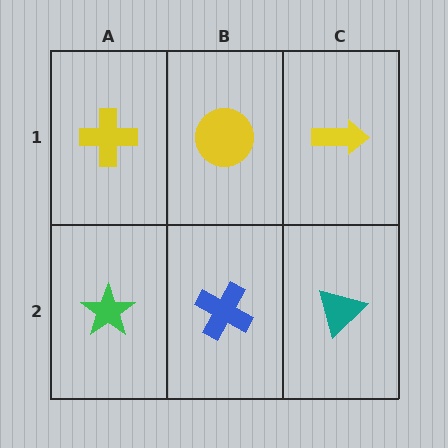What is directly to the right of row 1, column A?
A yellow circle.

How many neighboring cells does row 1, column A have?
2.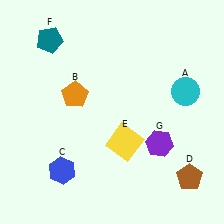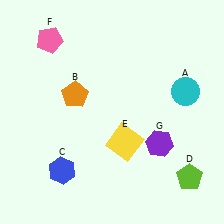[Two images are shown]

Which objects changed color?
D changed from brown to lime. F changed from teal to pink.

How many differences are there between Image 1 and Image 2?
There are 2 differences between the two images.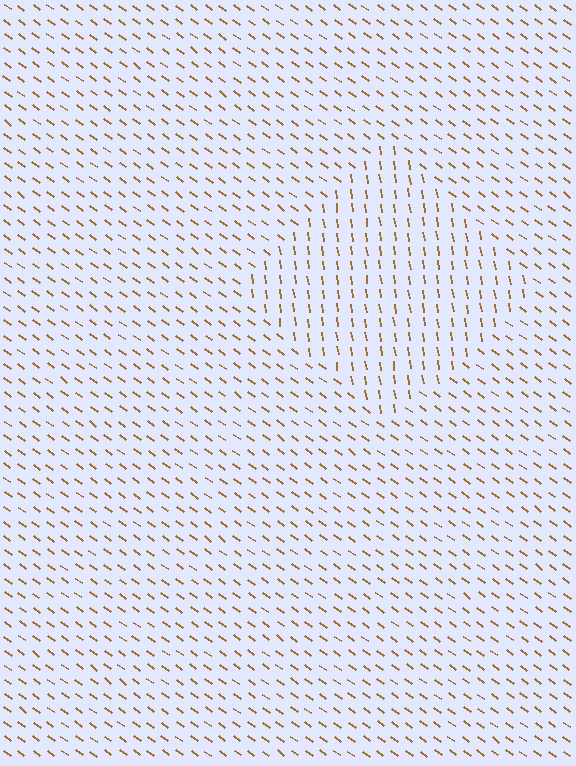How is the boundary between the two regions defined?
The boundary is defined purely by a change in line orientation (approximately 45 degrees difference). All lines are the same color and thickness.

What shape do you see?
I see a diamond.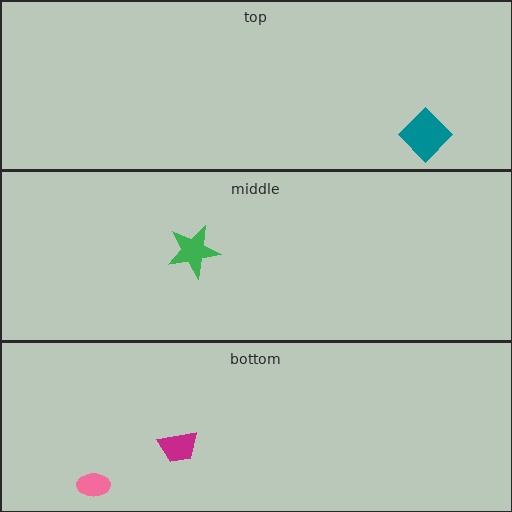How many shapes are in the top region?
1.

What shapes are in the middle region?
The green star.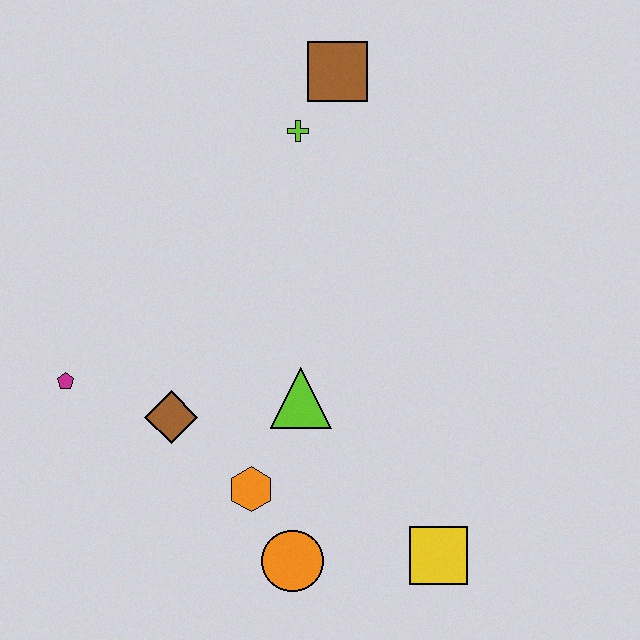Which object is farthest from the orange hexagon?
The brown square is farthest from the orange hexagon.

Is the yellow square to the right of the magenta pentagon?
Yes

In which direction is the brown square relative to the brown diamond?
The brown square is above the brown diamond.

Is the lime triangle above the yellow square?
Yes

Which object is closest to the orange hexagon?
The orange circle is closest to the orange hexagon.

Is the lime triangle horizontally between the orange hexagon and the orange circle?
No